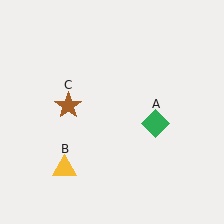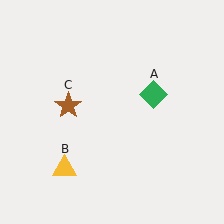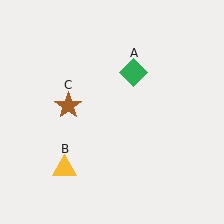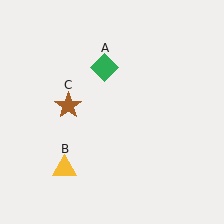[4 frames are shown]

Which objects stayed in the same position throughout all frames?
Yellow triangle (object B) and brown star (object C) remained stationary.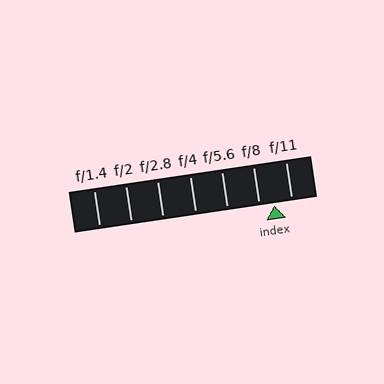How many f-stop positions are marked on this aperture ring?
There are 7 f-stop positions marked.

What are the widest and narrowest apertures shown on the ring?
The widest aperture shown is f/1.4 and the narrowest is f/11.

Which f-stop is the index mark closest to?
The index mark is closest to f/8.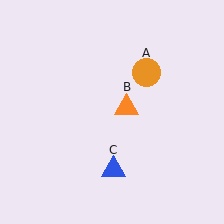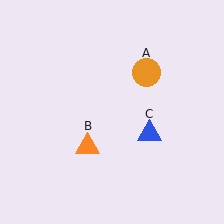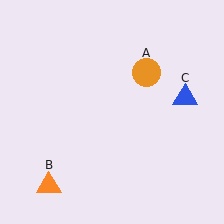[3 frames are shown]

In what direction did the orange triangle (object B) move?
The orange triangle (object B) moved down and to the left.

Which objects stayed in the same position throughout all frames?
Orange circle (object A) remained stationary.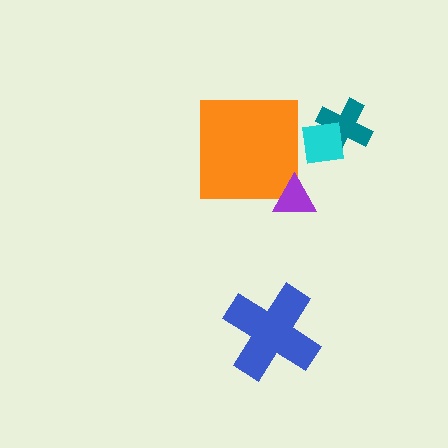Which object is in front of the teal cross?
The cyan square is in front of the teal cross.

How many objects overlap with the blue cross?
0 objects overlap with the blue cross.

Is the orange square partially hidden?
Yes, it is partially covered by another shape.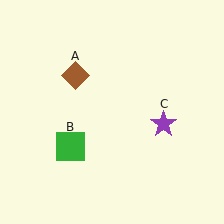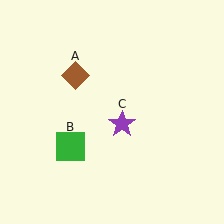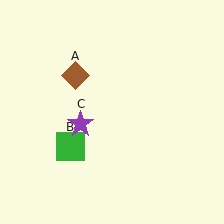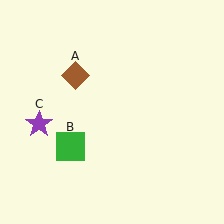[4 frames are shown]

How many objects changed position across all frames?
1 object changed position: purple star (object C).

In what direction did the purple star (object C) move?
The purple star (object C) moved left.